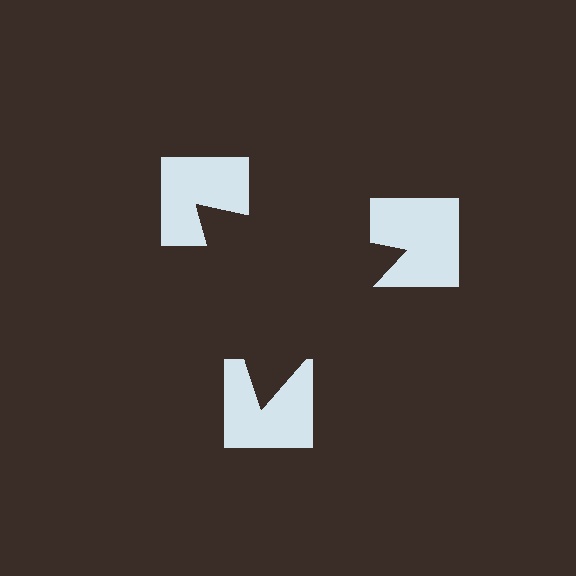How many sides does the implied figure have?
3 sides.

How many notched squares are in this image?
There are 3 — one at each vertex of the illusory triangle.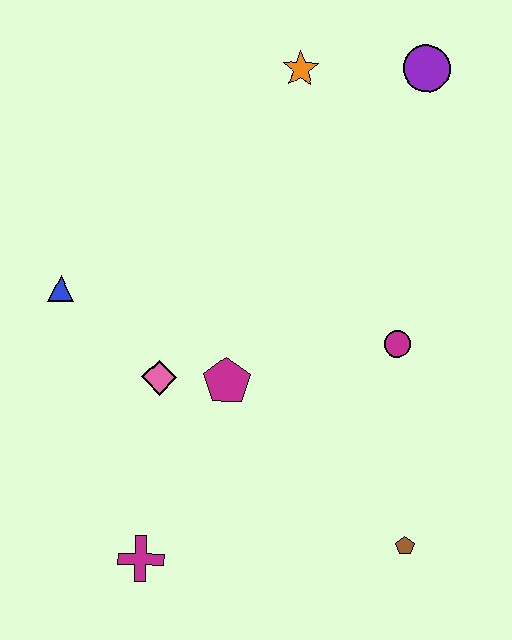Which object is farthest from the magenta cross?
The purple circle is farthest from the magenta cross.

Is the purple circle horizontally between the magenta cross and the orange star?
No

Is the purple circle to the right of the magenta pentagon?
Yes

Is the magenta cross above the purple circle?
No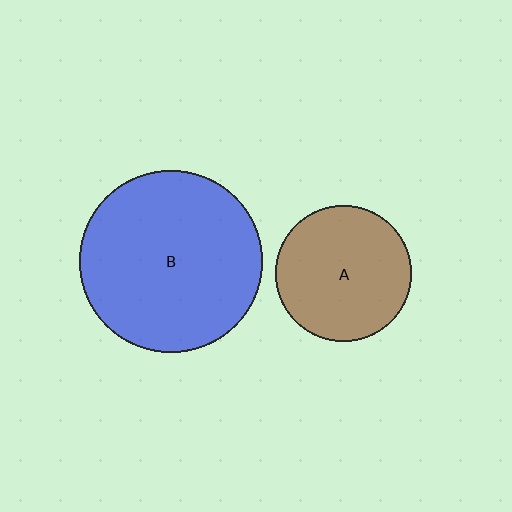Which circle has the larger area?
Circle B (blue).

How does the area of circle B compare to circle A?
Approximately 1.8 times.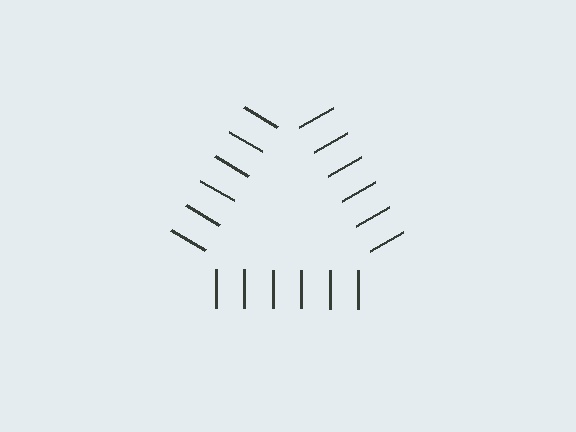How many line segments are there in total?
18 — 6 along each of the 3 edges.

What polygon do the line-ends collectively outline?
An illusory triangle — the line segments terminate on its edges but no continuous stroke is drawn.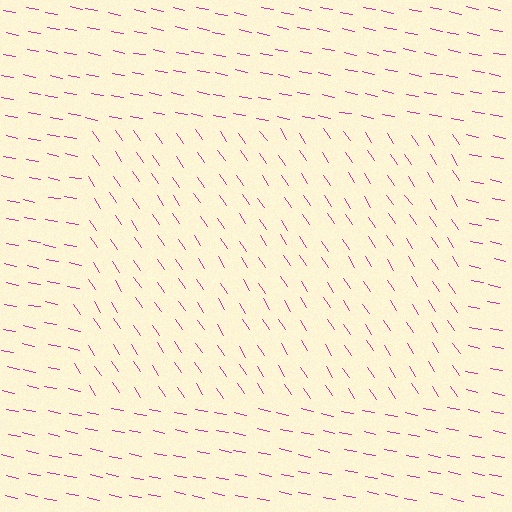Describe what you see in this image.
The image is filled with small magenta line segments. A rectangle region in the image has lines oriented differently from the surrounding lines, creating a visible texture boundary.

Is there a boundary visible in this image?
Yes, there is a texture boundary formed by a change in line orientation.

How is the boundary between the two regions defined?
The boundary is defined purely by a change in line orientation (approximately 45 degrees difference). All lines are the same color and thickness.